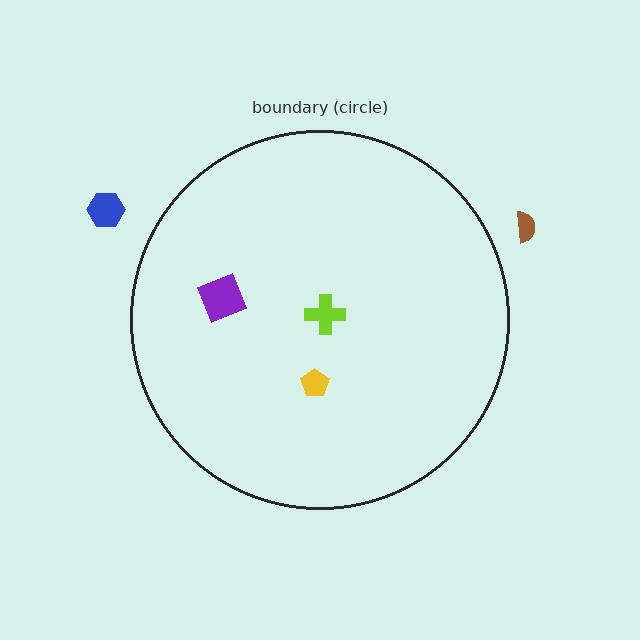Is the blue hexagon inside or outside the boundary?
Outside.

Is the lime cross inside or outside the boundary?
Inside.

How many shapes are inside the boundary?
3 inside, 2 outside.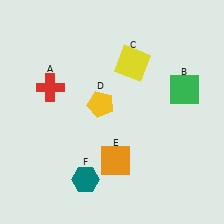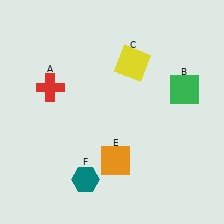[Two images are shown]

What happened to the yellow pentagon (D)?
The yellow pentagon (D) was removed in Image 2. It was in the top-left area of Image 1.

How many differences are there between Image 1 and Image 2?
There is 1 difference between the two images.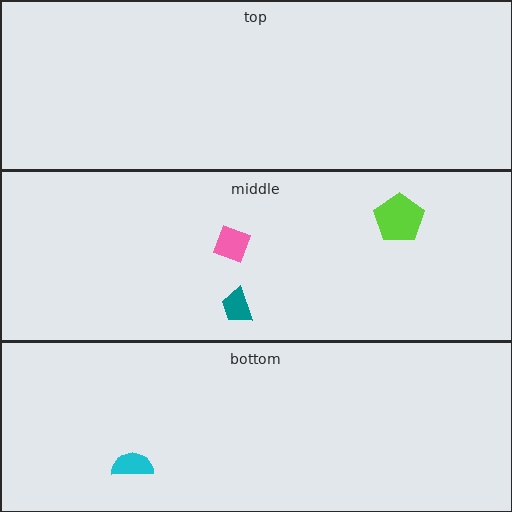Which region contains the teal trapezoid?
The middle region.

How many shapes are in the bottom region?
1.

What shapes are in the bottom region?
The cyan semicircle.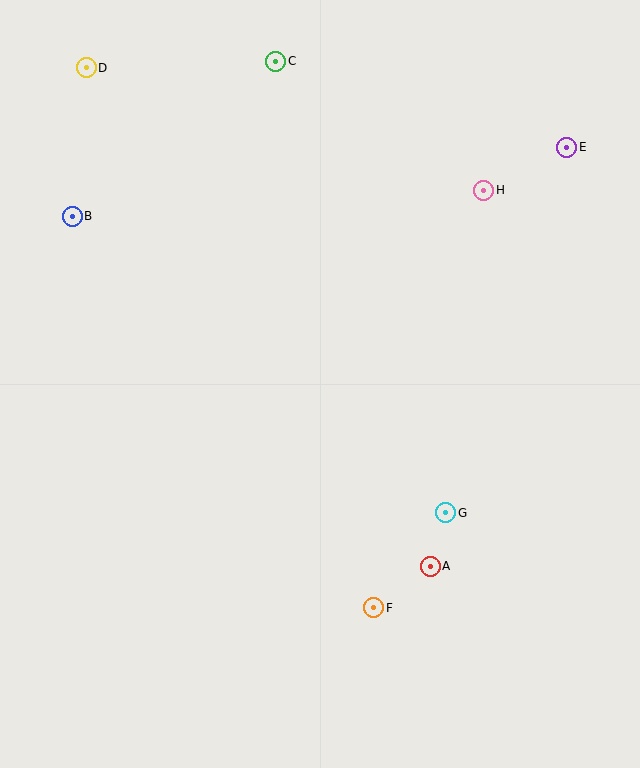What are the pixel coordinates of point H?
Point H is at (484, 190).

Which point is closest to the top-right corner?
Point E is closest to the top-right corner.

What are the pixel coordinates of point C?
Point C is at (276, 61).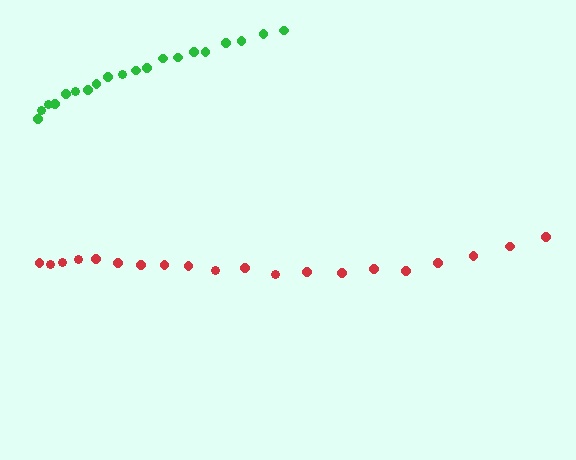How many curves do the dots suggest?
There are 2 distinct paths.